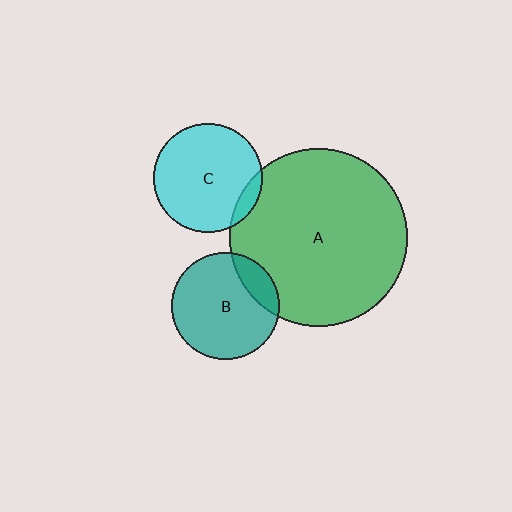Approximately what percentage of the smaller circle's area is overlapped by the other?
Approximately 10%.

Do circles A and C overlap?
Yes.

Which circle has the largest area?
Circle A (green).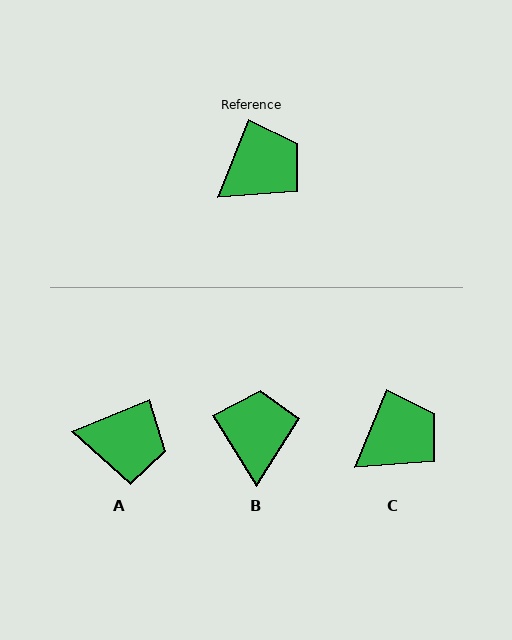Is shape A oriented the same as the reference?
No, it is off by about 46 degrees.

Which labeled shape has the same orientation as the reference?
C.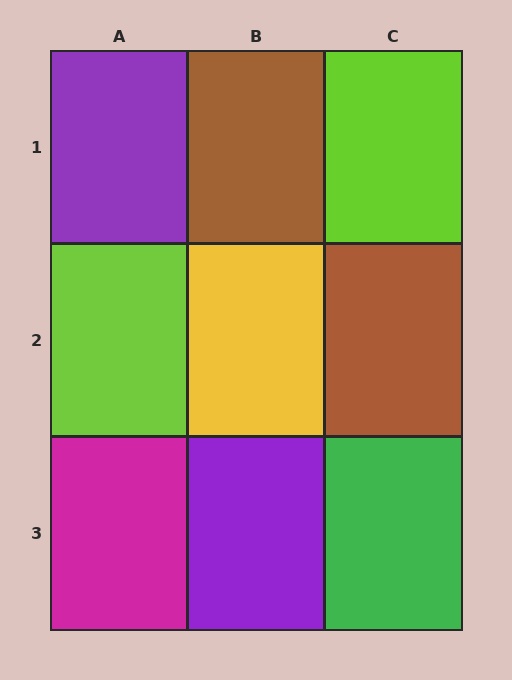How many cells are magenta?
1 cell is magenta.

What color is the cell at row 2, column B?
Yellow.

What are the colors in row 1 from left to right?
Purple, brown, lime.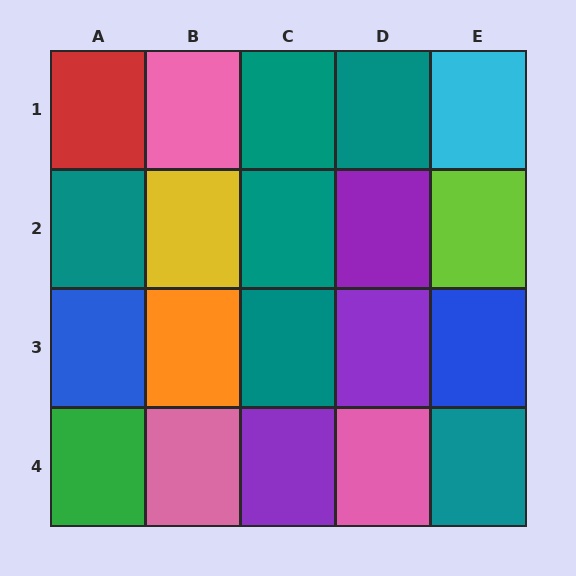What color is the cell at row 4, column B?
Pink.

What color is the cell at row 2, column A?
Teal.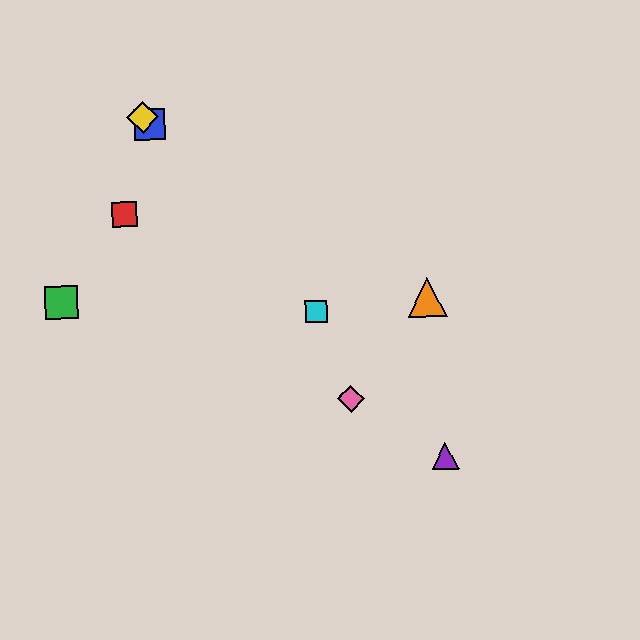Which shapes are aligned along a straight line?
The blue square, the yellow diamond, the purple triangle, the cyan square are aligned along a straight line.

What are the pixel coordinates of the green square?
The green square is at (61, 302).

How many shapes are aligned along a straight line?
4 shapes (the blue square, the yellow diamond, the purple triangle, the cyan square) are aligned along a straight line.